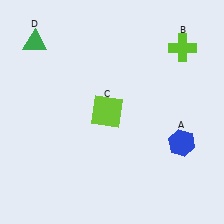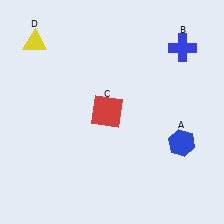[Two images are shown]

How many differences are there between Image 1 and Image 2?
There are 3 differences between the two images.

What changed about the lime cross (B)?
In Image 1, B is lime. In Image 2, it changed to blue.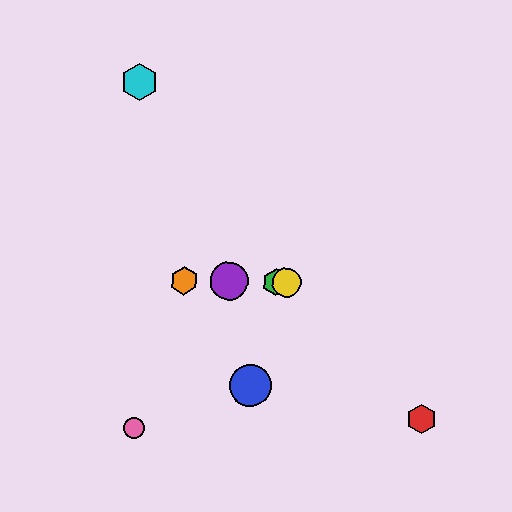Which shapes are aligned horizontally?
The green hexagon, the yellow circle, the purple circle, the orange hexagon are aligned horizontally.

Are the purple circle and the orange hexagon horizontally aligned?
Yes, both are at y≈281.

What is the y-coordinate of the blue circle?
The blue circle is at y≈386.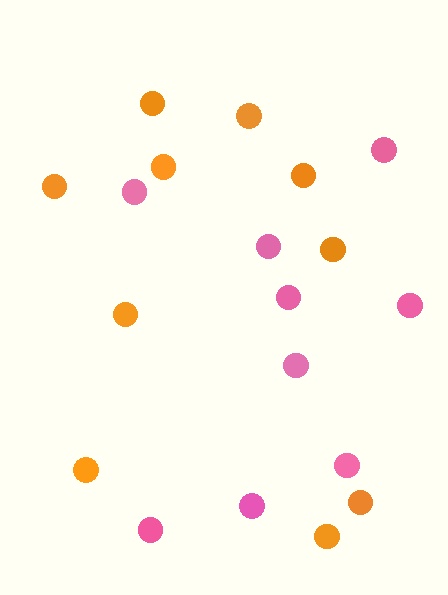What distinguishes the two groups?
There are 2 groups: one group of pink circles (9) and one group of orange circles (10).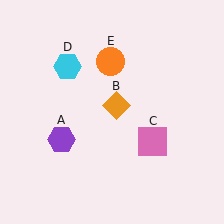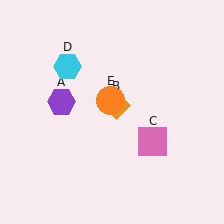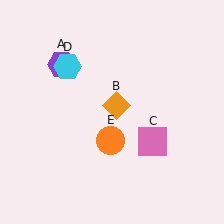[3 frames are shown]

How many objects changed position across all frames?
2 objects changed position: purple hexagon (object A), orange circle (object E).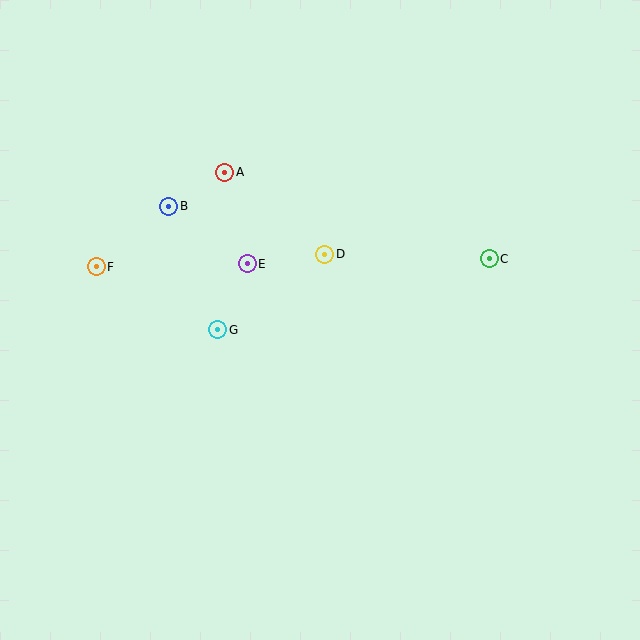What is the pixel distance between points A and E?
The distance between A and E is 95 pixels.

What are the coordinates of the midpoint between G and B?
The midpoint between G and B is at (193, 268).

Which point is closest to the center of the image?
Point D at (325, 254) is closest to the center.